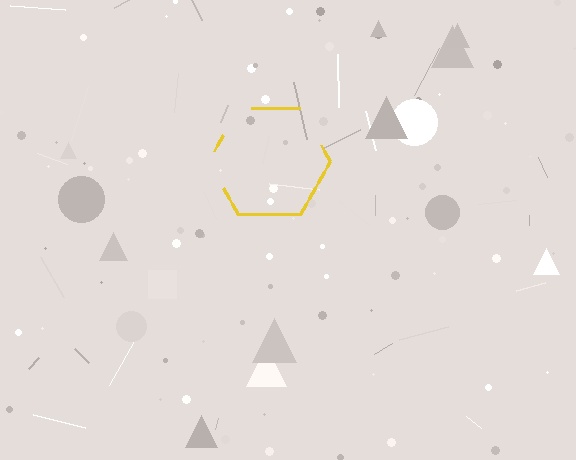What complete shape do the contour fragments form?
The contour fragments form a hexagon.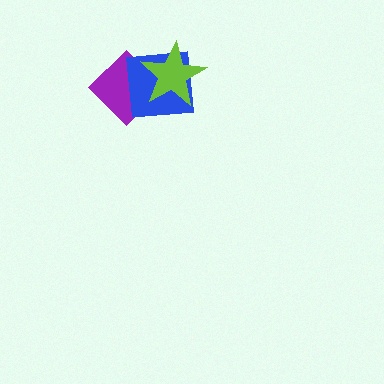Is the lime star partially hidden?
No, no other shape covers it.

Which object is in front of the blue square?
The lime star is in front of the blue square.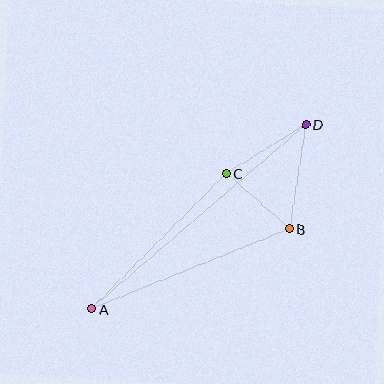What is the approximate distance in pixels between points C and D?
The distance between C and D is approximately 94 pixels.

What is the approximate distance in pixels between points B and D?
The distance between B and D is approximately 106 pixels.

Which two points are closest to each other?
Points B and C are closest to each other.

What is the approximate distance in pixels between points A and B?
The distance between A and B is approximately 213 pixels.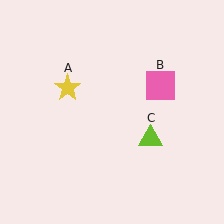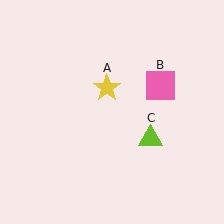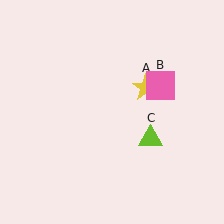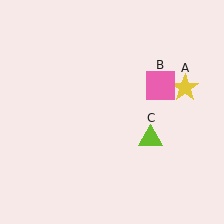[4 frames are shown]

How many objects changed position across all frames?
1 object changed position: yellow star (object A).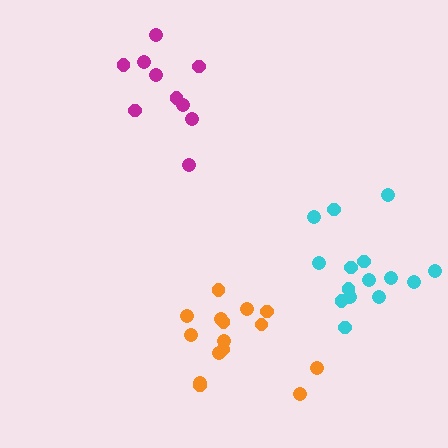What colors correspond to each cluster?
The clusters are colored: magenta, orange, cyan.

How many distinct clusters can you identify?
There are 3 distinct clusters.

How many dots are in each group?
Group 1: 10 dots, Group 2: 15 dots, Group 3: 15 dots (40 total).